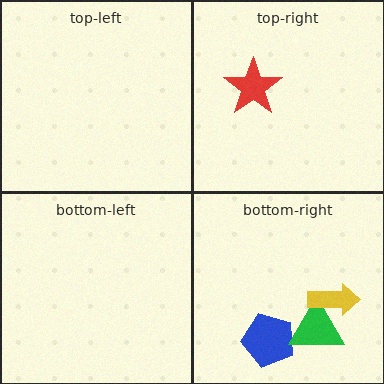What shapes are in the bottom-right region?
The blue pentagon, the green triangle, the yellow arrow.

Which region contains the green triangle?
The bottom-right region.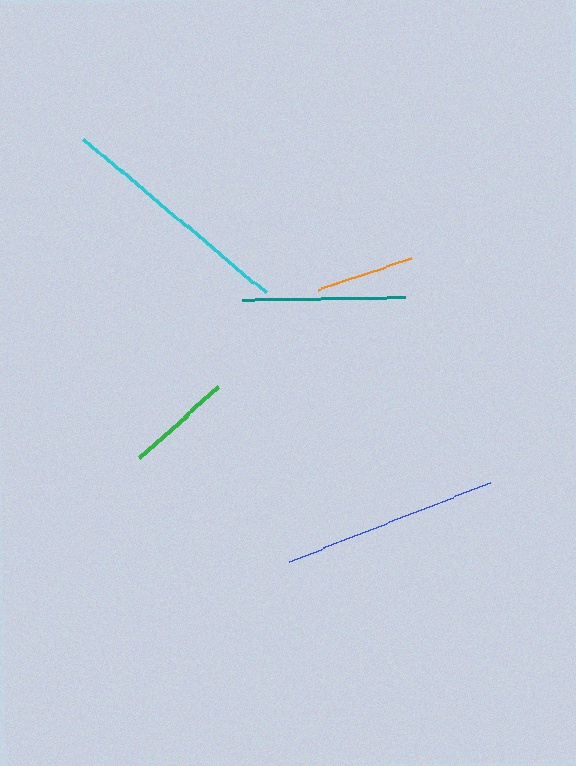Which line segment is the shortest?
The orange line is the shortest at approximately 99 pixels.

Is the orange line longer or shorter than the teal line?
The teal line is longer than the orange line.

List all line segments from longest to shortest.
From longest to shortest: cyan, blue, teal, green, orange.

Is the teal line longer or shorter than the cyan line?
The cyan line is longer than the teal line.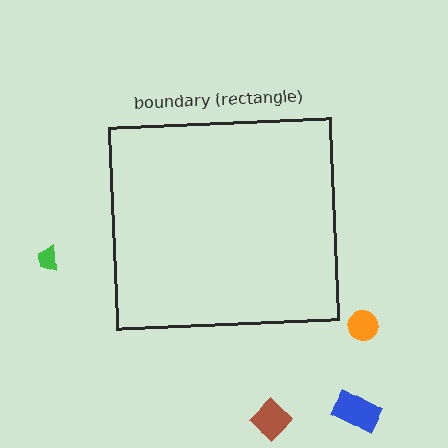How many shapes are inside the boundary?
0 inside, 4 outside.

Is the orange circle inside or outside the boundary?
Outside.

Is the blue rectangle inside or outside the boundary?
Outside.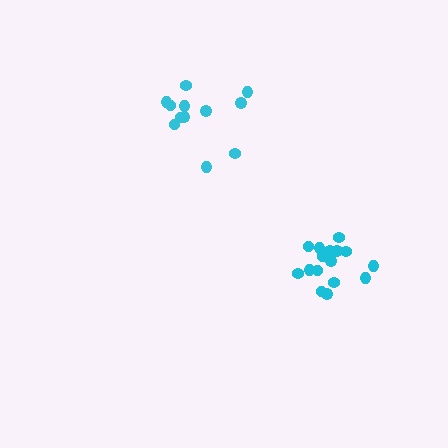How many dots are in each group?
Group 1: 16 dots, Group 2: 12 dots (28 total).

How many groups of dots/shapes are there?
There are 2 groups.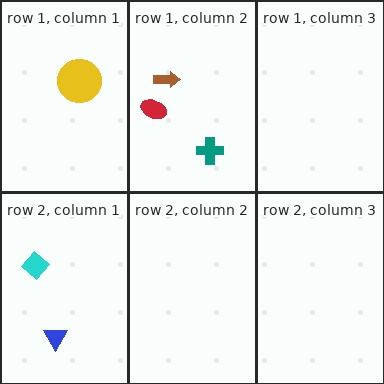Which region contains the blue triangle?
The row 2, column 1 region.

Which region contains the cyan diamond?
The row 2, column 1 region.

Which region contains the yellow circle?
The row 1, column 1 region.